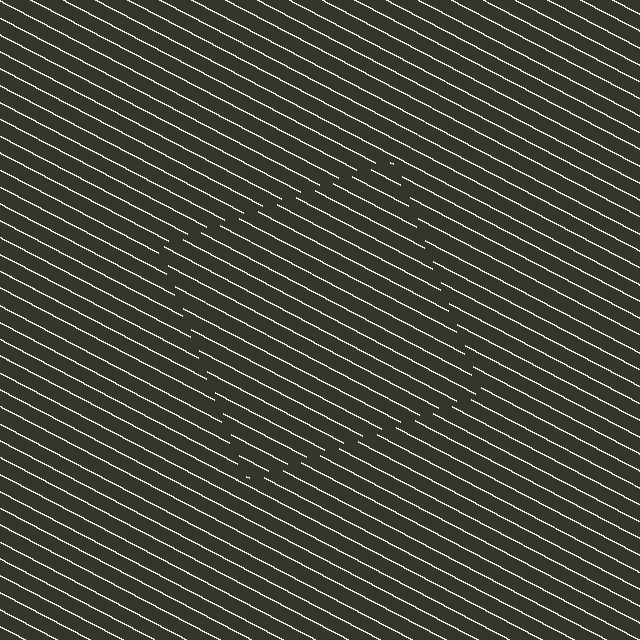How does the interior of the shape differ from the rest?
The interior of the shape contains the same grating, shifted by half a period — the contour is defined by the phase discontinuity where line-ends from the inner and outer gratings abut.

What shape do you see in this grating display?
An illusory square. The interior of the shape contains the same grating, shifted by half a period — the contour is defined by the phase discontinuity where line-ends from the inner and outer gratings abut.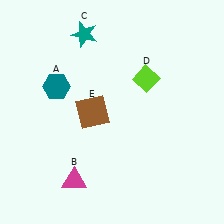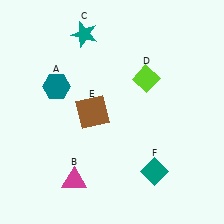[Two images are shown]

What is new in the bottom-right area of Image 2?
A teal diamond (F) was added in the bottom-right area of Image 2.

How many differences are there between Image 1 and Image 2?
There is 1 difference between the two images.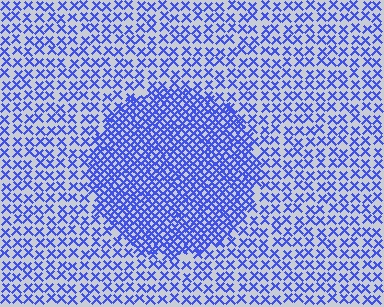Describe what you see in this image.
The image contains small blue elements arranged at two different densities. A circle-shaped region is visible where the elements are more densely packed than the surrounding area.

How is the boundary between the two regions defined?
The boundary is defined by a change in element density (approximately 2.3x ratio). All elements are the same color, size, and shape.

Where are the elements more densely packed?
The elements are more densely packed inside the circle boundary.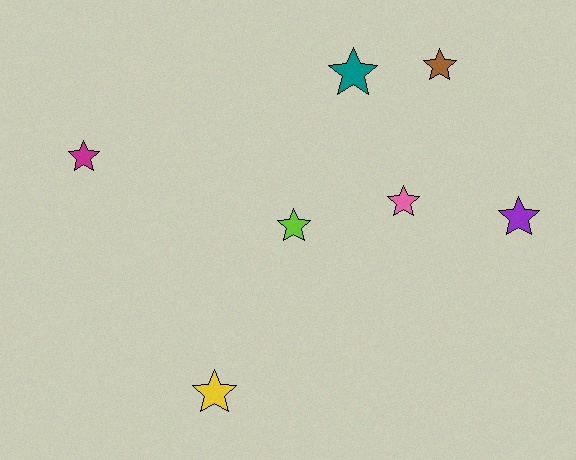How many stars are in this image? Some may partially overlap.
There are 7 stars.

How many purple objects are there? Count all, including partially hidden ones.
There is 1 purple object.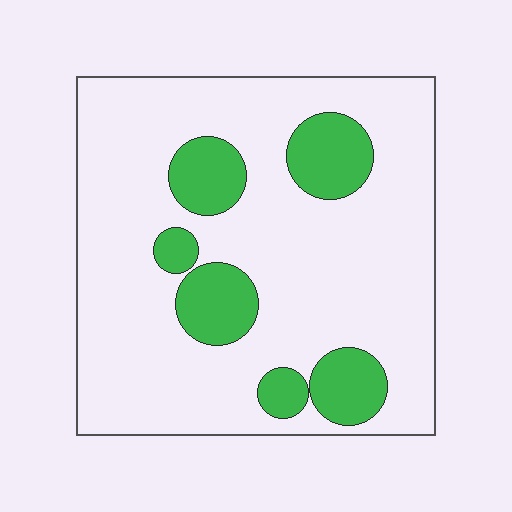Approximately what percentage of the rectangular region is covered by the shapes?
Approximately 20%.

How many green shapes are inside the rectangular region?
6.